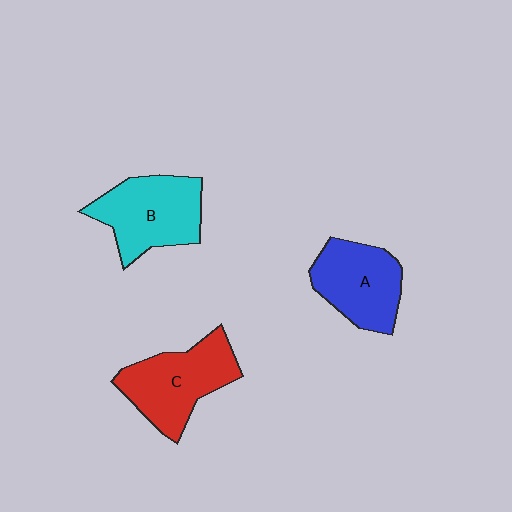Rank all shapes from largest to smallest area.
From largest to smallest: C (red), B (cyan), A (blue).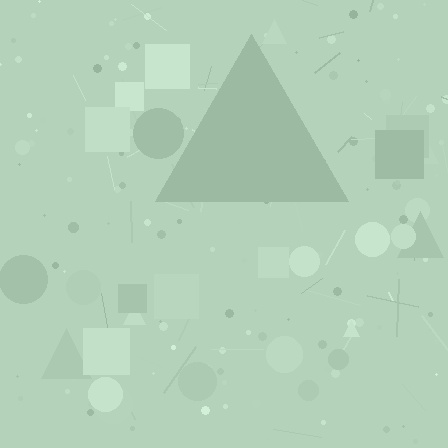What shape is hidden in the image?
A triangle is hidden in the image.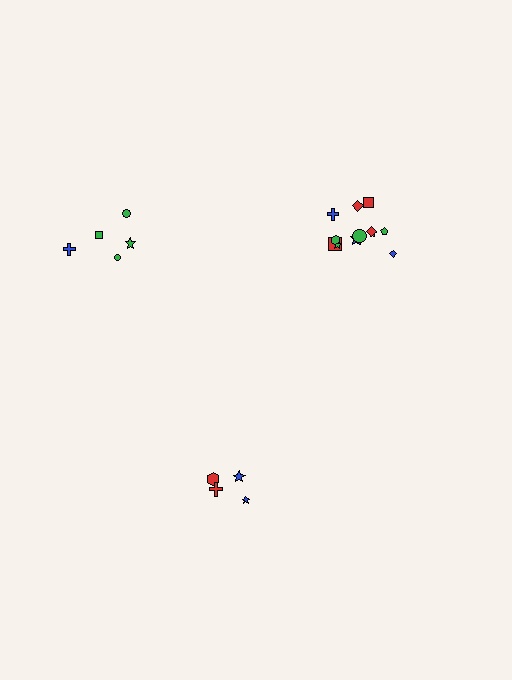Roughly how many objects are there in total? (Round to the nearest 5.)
Roughly 20 objects in total.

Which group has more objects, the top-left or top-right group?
The top-right group.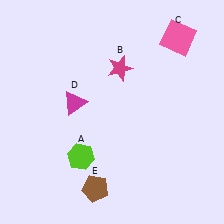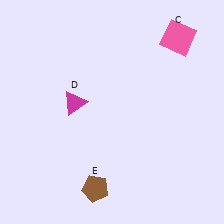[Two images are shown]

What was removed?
The magenta star (B), the lime hexagon (A) were removed in Image 2.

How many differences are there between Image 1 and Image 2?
There are 2 differences between the two images.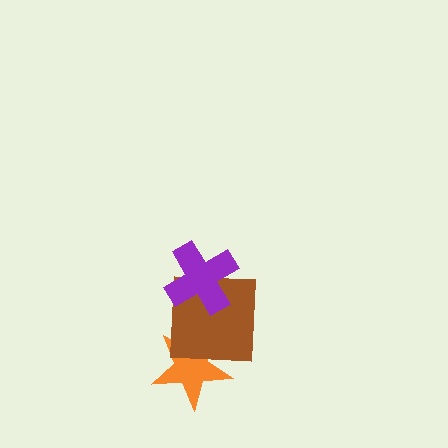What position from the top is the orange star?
The orange star is 3rd from the top.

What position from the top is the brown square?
The brown square is 2nd from the top.